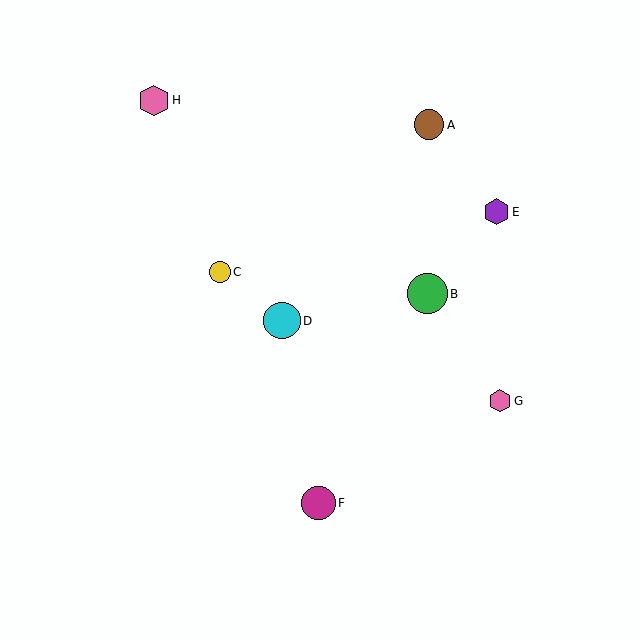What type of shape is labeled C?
Shape C is a yellow circle.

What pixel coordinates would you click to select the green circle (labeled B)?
Click at (427, 293) to select the green circle B.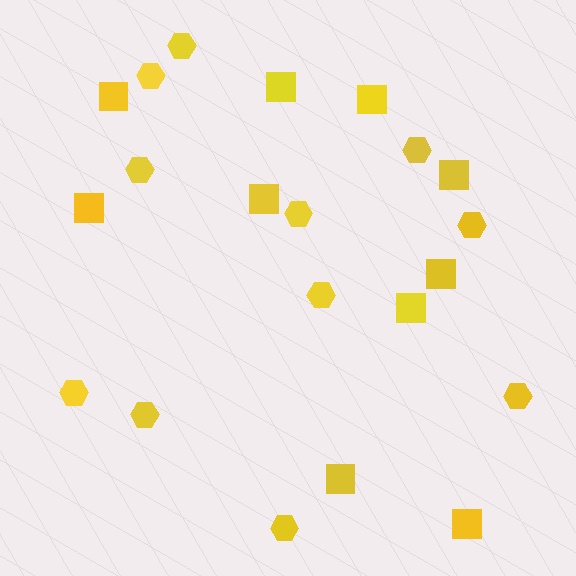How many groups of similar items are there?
There are 2 groups: one group of squares (10) and one group of hexagons (11).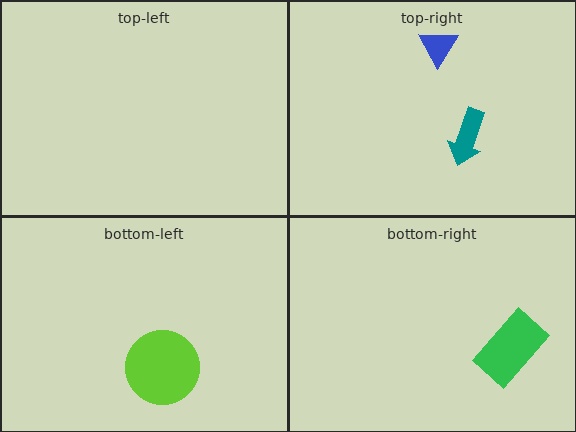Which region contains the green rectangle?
The bottom-right region.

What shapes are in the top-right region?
The blue triangle, the teal arrow.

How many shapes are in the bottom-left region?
1.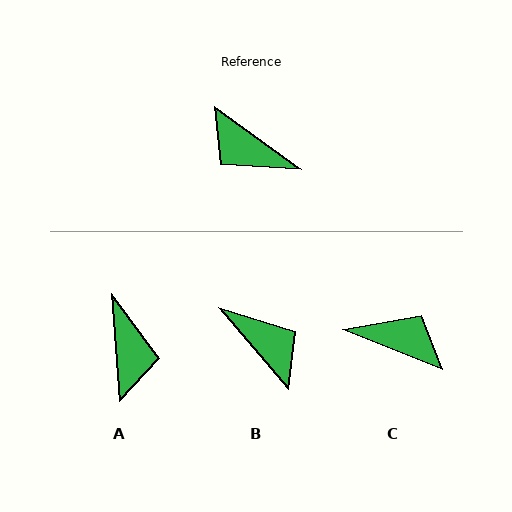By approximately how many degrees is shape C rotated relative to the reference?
Approximately 166 degrees clockwise.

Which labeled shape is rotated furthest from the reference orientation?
B, about 167 degrees away.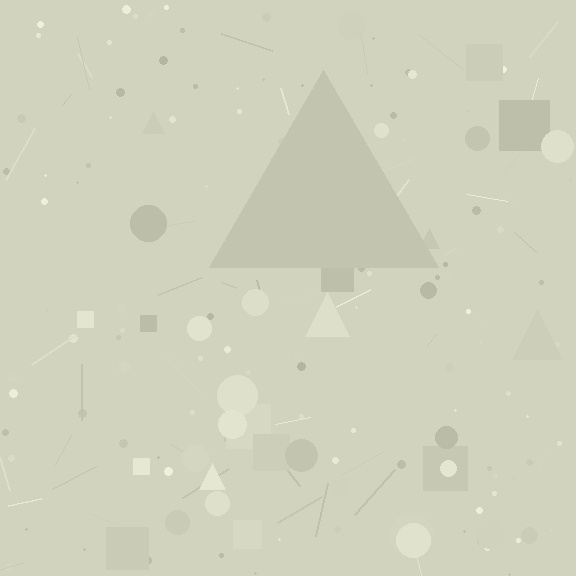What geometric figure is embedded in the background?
A triangle is embedded in the background.